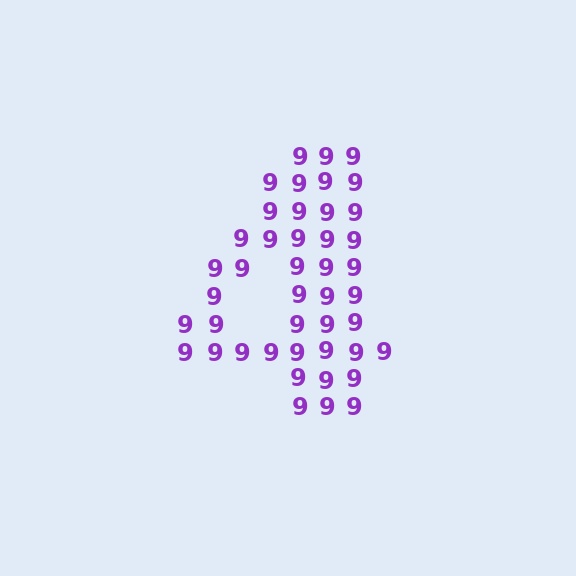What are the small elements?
The small elements are digit 9's.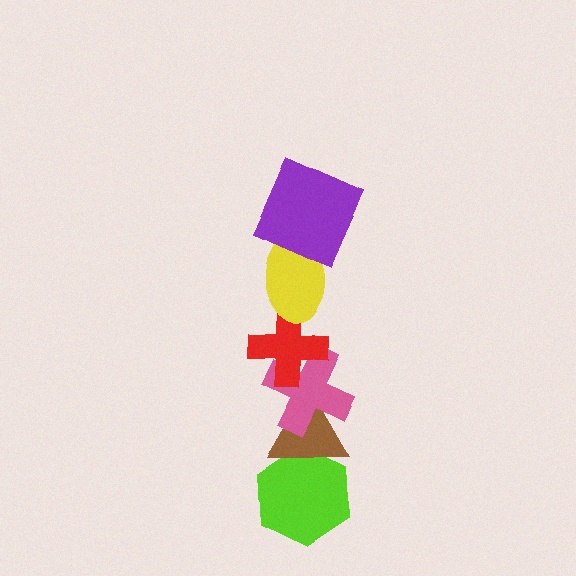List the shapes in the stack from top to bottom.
From top to bottom: the purple square, the yellow ellipse, the red cross, the pink cross, the brown triangle, the lime hexagon.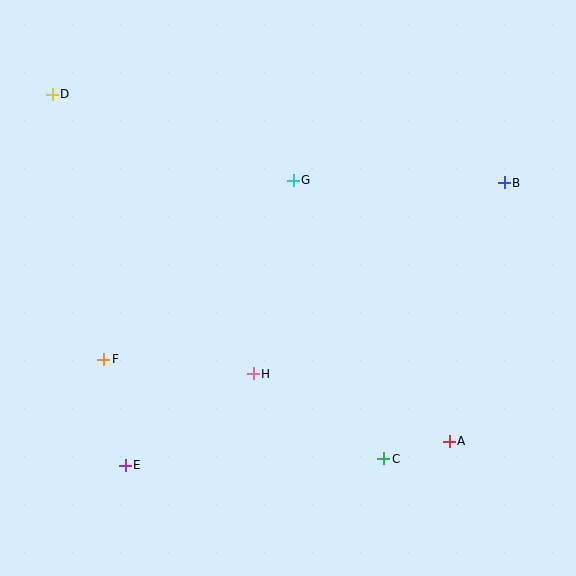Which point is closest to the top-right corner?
Point B is closest to the top-right corner.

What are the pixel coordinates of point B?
Point B is at (504, 183).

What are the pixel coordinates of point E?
Point E is at (125, 465).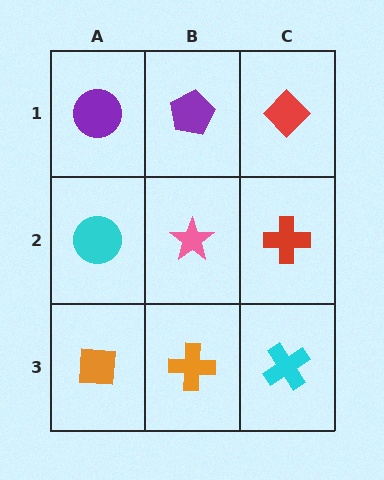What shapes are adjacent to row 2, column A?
A purple circle (row 1, column A), an orange square (row 3, column A), a pink star (row 2, column B).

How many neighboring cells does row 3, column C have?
2.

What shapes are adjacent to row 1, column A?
A cyan circle (row 2, column A), a purple pentagon (row 1, column B).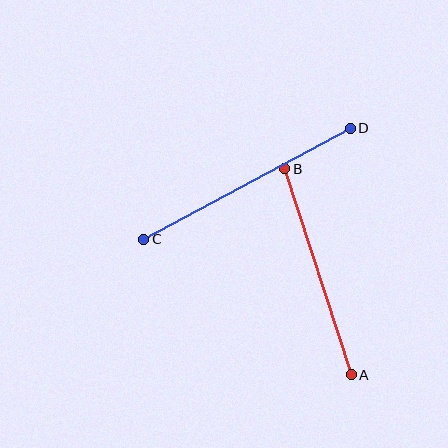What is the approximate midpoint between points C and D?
The midpoint is at approximately (247, 184) pixels.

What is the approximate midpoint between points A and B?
The midpoint is at approximately (318, 272) pixels.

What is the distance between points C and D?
The distance is approximately 234 pixels.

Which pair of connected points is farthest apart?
Points C and D are farthest apart.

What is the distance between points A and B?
The distance is approximately 216 pixels.